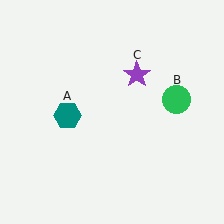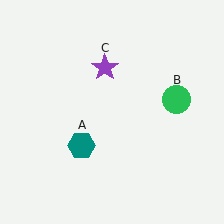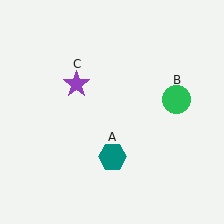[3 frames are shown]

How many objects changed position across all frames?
2 objects changed position: teal hexagon (object A), purple star (object C).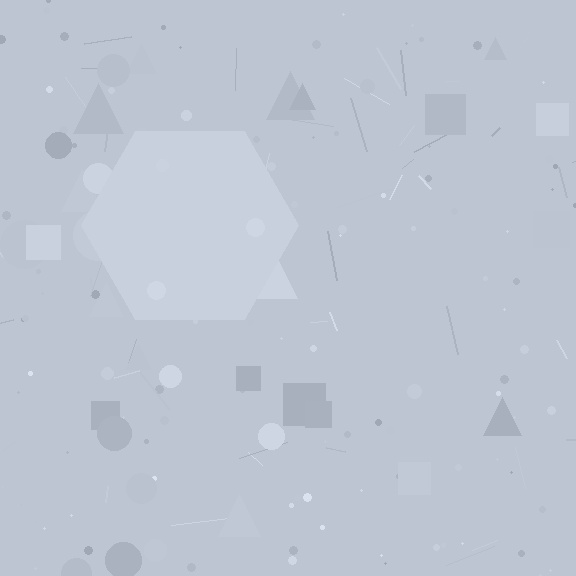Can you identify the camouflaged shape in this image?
The camouflaged shape is a hexagon.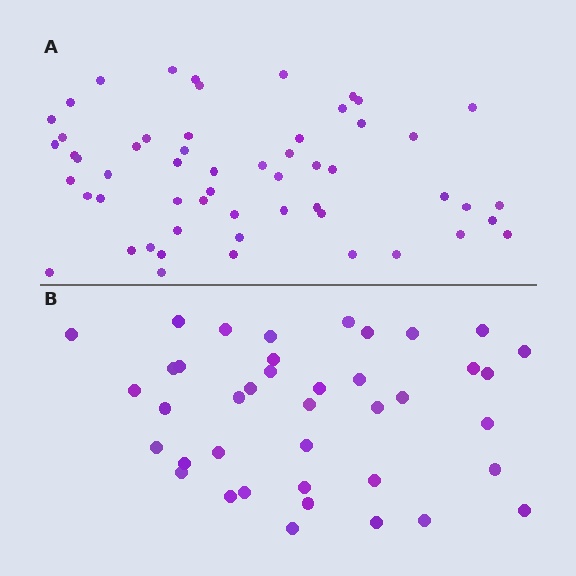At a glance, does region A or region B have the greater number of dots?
Region A (the top region) has more dots.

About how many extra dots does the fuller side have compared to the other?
Region A has approximately 15 more dots than region B.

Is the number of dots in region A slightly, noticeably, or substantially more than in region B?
Region A has noticeably more, but not dramatically so. The ratio is roughly 1.4 to 1.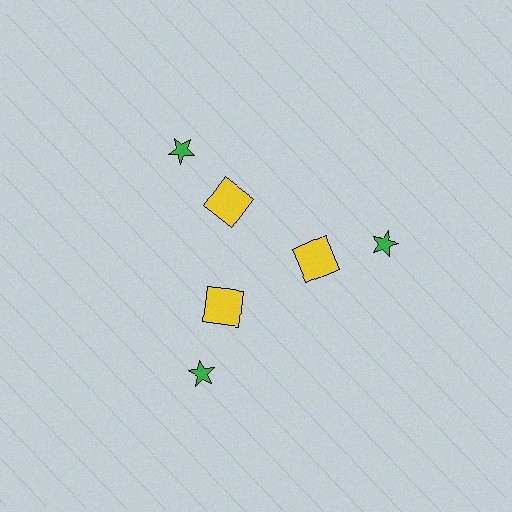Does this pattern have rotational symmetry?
Yes, this pattern has 3-fold rotational symmetry. It looks the same after rotating 120 degrees around the center.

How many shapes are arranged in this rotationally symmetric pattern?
There are 6 shapes, arranged in 3 groups of 2.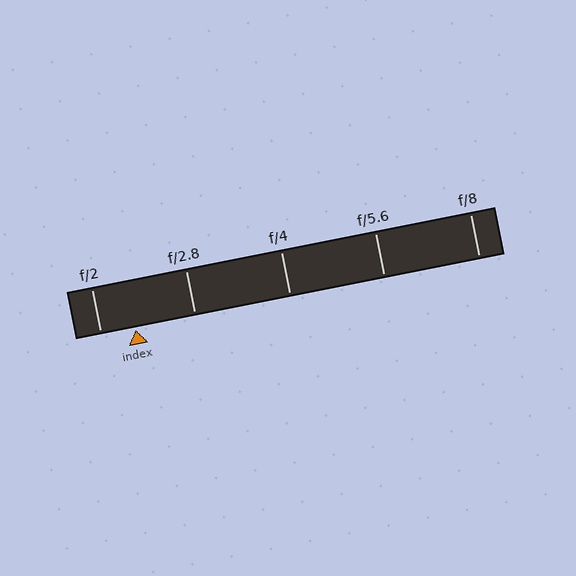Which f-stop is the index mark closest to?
The index mark is closest to f/2.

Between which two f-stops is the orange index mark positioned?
The index mark is between f/2 and f/2.8.